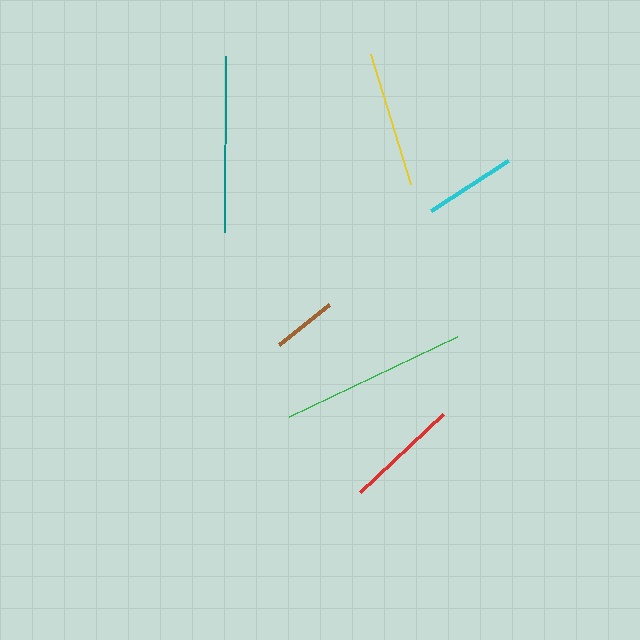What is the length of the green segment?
The green segment is approximately 187 pixels long.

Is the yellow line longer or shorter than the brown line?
The yellow line is longer than the brown line.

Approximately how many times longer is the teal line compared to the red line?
The teal line is approximately 1.5 times the length of the red line.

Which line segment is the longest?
The green line is the longest at approximately 187 pixels.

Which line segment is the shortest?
The brown line is the shortest at approximately 64 pixels.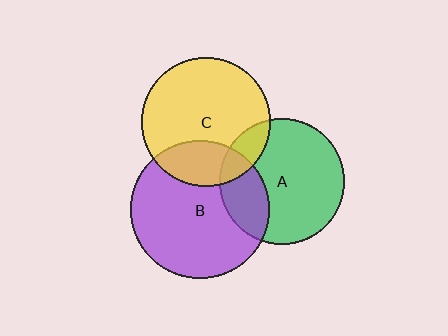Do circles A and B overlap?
Yes.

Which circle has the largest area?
Circle B (purple).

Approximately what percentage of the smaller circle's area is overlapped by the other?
Approximately 25%.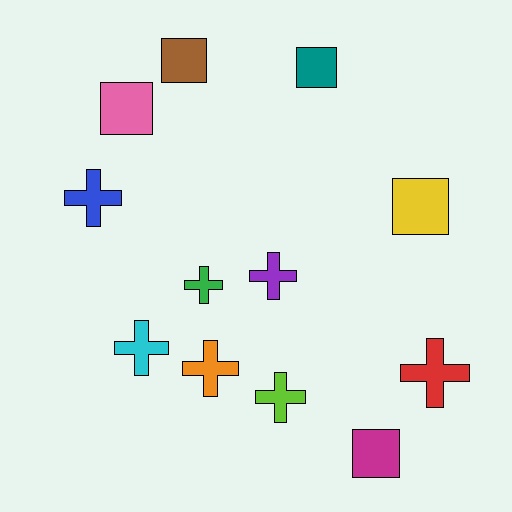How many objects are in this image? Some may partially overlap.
There are 12 objects.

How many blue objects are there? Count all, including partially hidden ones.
There is 1 blue object.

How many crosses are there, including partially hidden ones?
There are 7 crosses.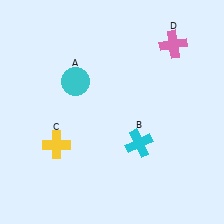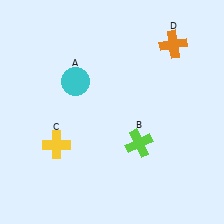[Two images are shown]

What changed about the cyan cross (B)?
In Image 1, B is cyan. In Image 2, it changed to lime.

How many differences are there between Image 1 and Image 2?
There are 2 differences between the two images.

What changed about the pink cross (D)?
In Image 1, D is pink. In Image 2, it changed to orange.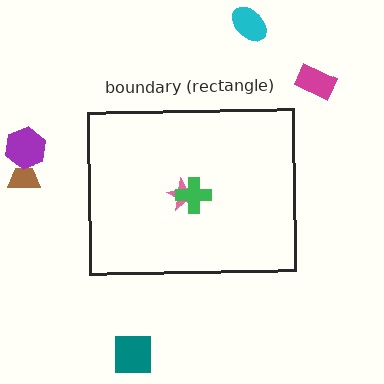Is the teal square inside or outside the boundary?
Outside.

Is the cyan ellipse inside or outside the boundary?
Outside.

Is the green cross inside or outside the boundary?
Inside.